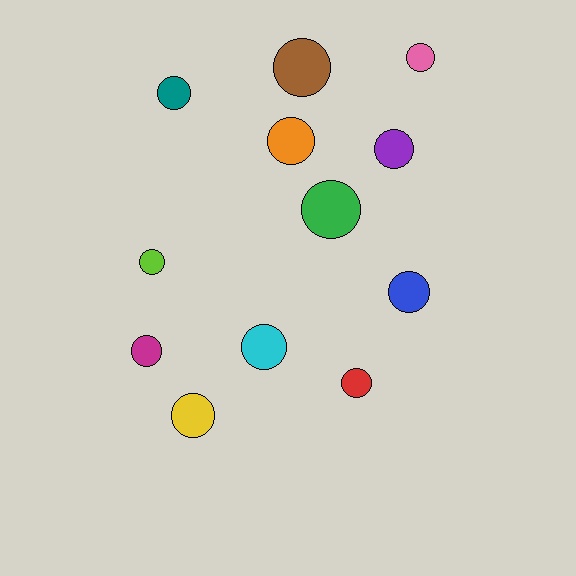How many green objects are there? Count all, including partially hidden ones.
There is 1 green object.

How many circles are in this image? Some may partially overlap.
There are 12 circles.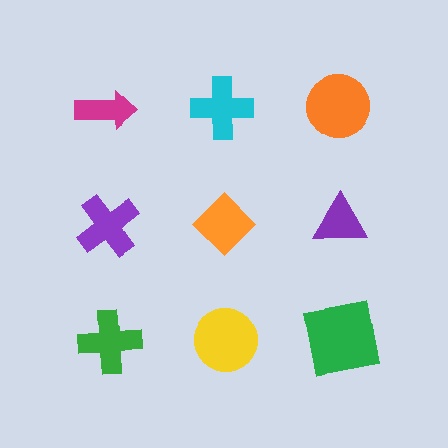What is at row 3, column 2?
A yellow circle.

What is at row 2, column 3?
A purple triangle.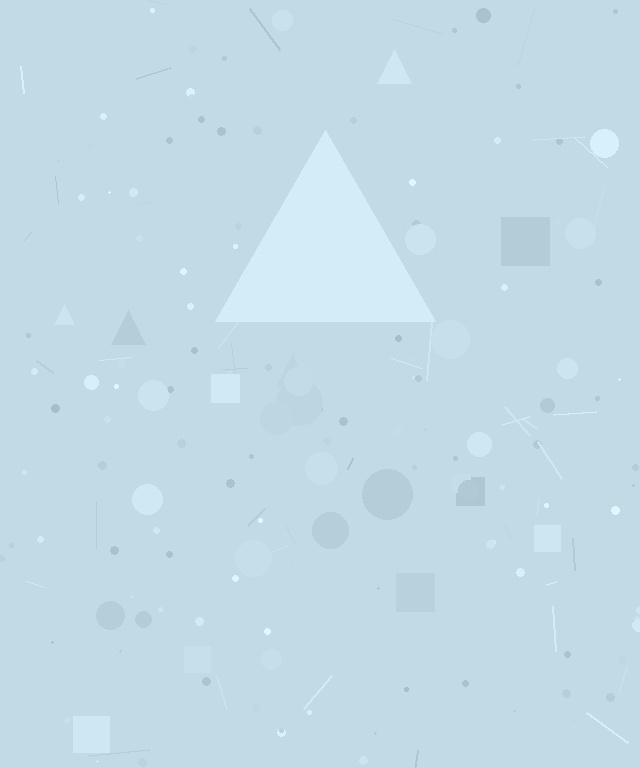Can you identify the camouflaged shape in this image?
The camouflaged shape is a triangle.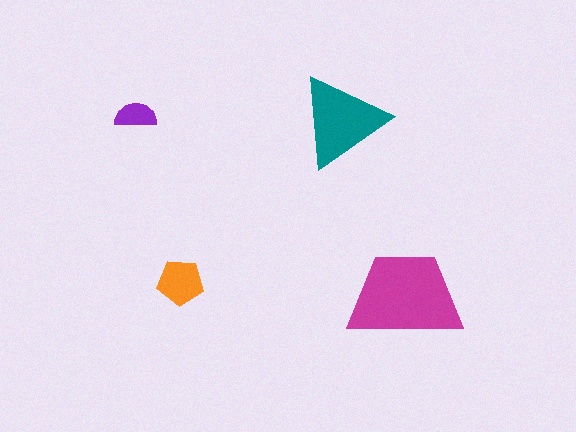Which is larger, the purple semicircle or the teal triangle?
The teal triangle.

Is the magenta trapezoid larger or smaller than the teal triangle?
Larger.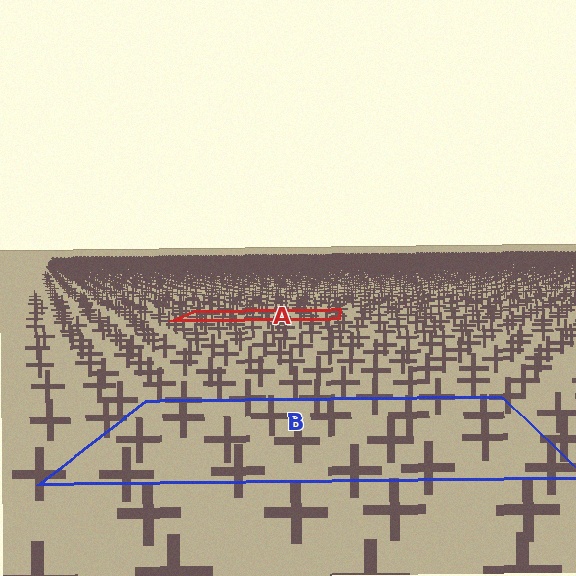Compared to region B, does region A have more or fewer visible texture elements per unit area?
Region A has more texture elements per unit area — they are packed more densely because it is farther away.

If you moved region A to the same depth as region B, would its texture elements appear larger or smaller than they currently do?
They would appear larger. At a closer depth, the same texture elements are projected at a bigger on-screen size.